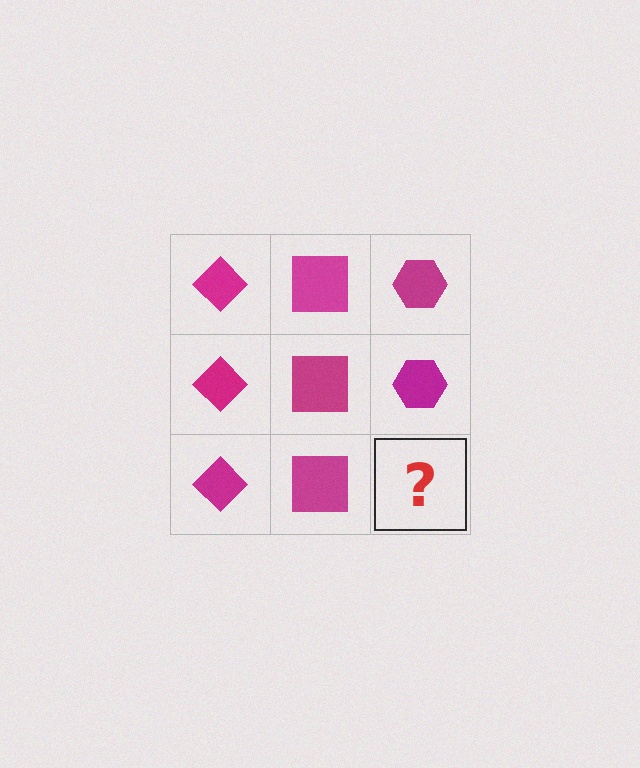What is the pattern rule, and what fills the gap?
The rule is that each column has a consistent shape. The gap should be filled with a magenta hexagon.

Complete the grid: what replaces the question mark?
The question mark should be replaced with a magenta hexagon.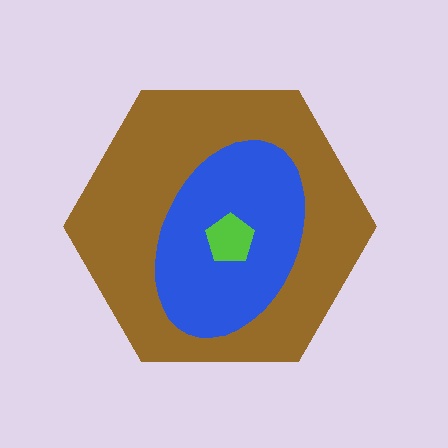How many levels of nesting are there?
3.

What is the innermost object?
The lime pentagon.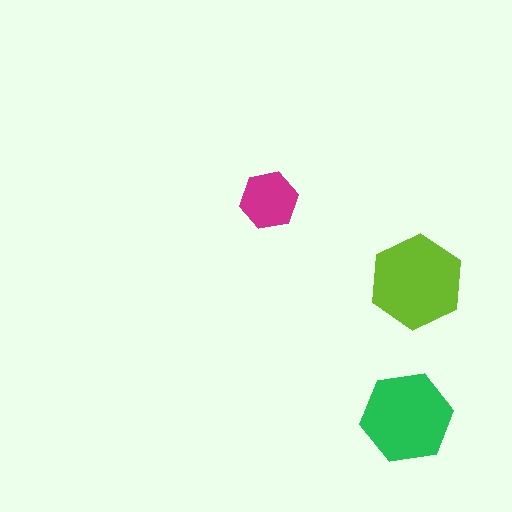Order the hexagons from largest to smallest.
the lime one, the green one, the magenta one.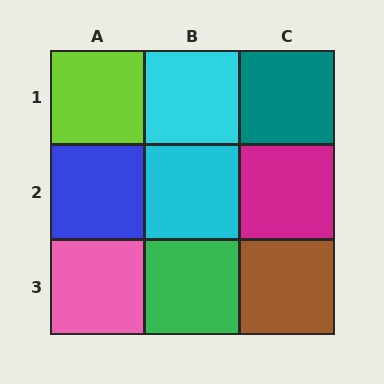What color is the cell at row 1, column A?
Lime.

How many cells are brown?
1 cell is brown.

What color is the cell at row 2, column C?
Magenta.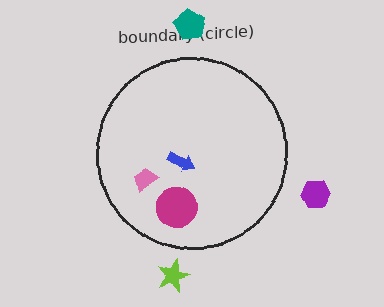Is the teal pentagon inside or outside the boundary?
Outside.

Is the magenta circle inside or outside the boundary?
Inside.